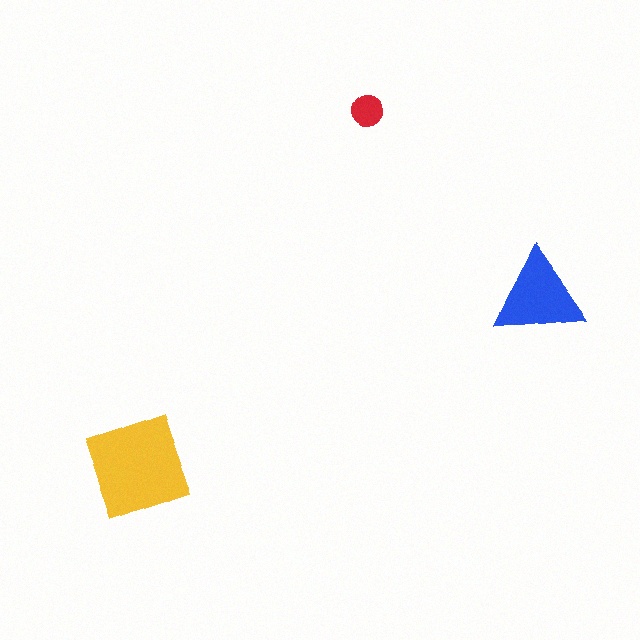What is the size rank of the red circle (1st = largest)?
3rd.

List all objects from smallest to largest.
The red circle, the blue triangle, the yellow square.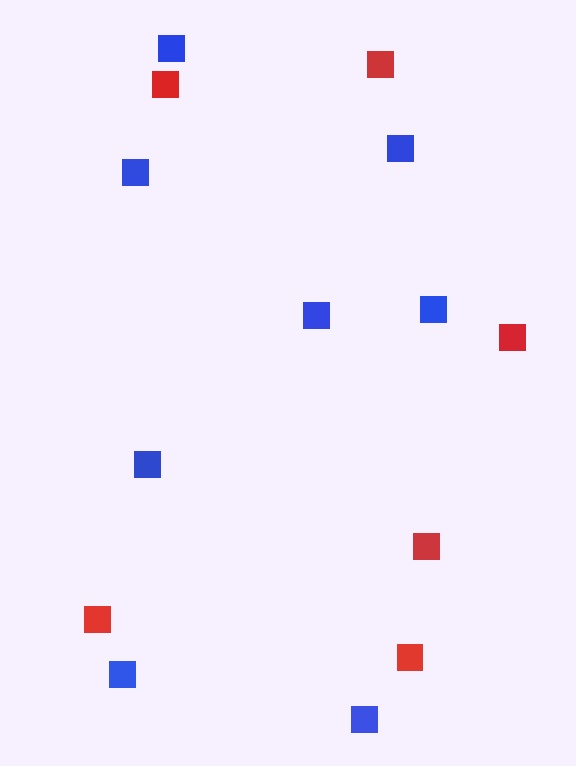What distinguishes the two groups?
There are 2 groups: one group of blue squares (8) and one group of red squares (6).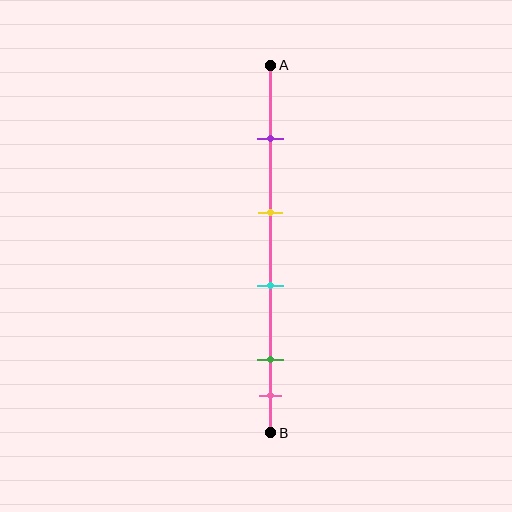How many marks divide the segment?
There are 5 marks dividing the segment.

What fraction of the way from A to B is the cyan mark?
The cyan mark is approximately 60% (0.6) of the way from A to B.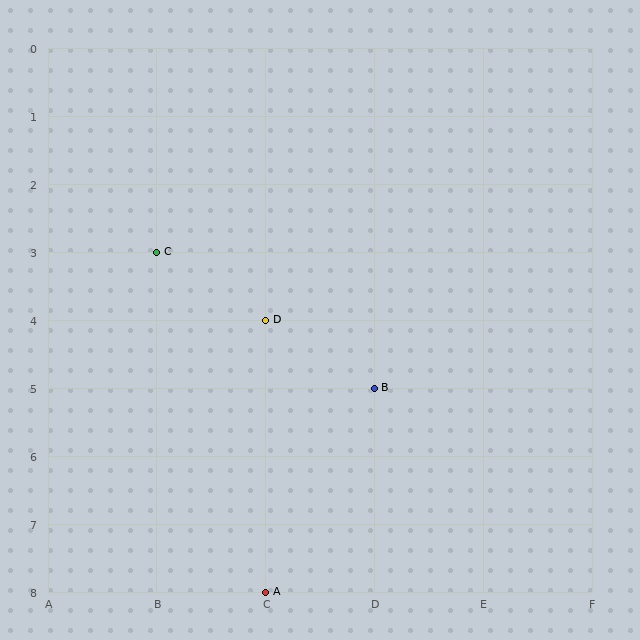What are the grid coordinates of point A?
Point A is at grid coordinates (C, 8).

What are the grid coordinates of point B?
Point B is at grid coordinates (D, 5).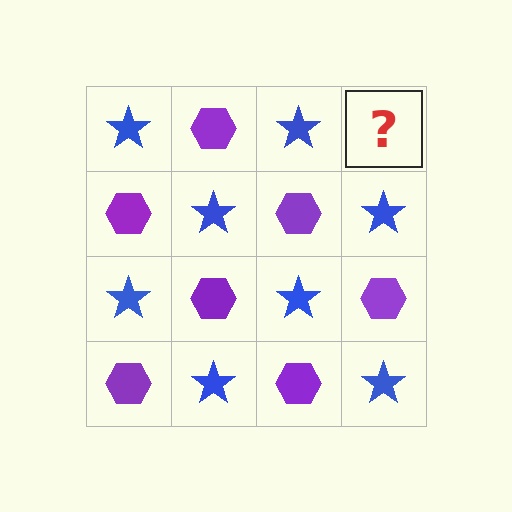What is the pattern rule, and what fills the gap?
The rule is that it alternates blue star and purple hexagon in a checkerboard pattern. The gap should be filled with a purple hexagon.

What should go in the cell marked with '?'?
The missing cell should contain a purple hexagon.